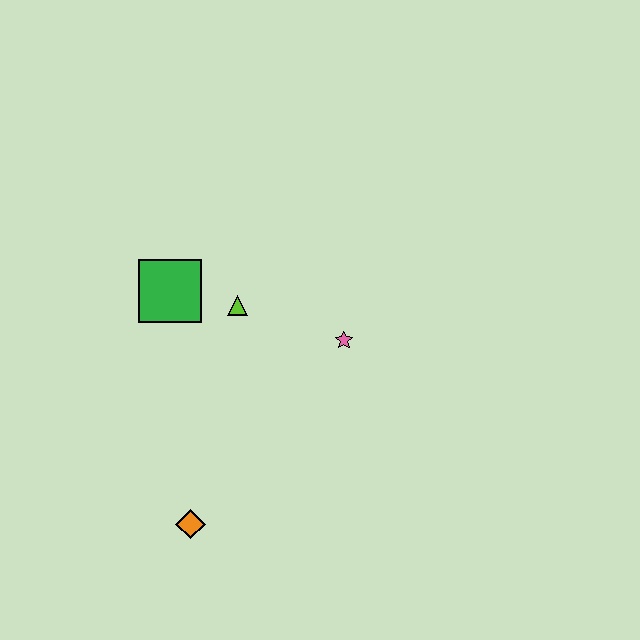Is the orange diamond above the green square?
No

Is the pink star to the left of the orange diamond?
No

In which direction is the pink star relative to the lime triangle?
The pink star is to the right of the lime triangle.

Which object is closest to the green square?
The lime triangle is closest to the green square.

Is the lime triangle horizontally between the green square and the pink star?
Yes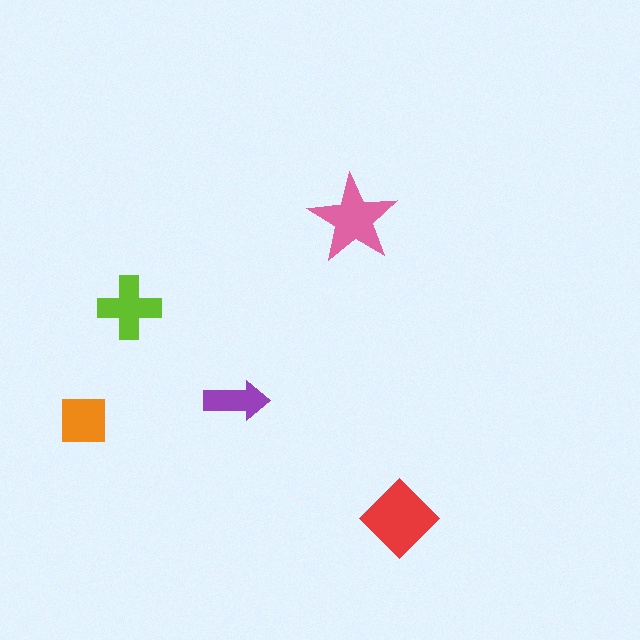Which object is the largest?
The red diamond.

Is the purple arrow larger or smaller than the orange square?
Smaller.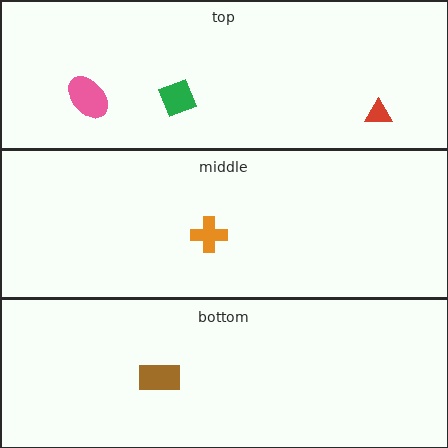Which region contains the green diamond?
The top region.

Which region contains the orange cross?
The middle region.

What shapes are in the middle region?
The orange cross.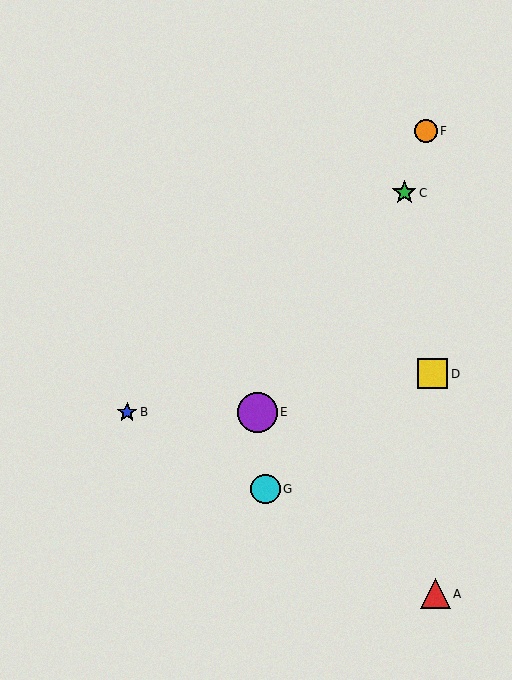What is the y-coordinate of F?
Object F is at y≈131.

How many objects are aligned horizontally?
2 objects (B, E) are aligned horizontally.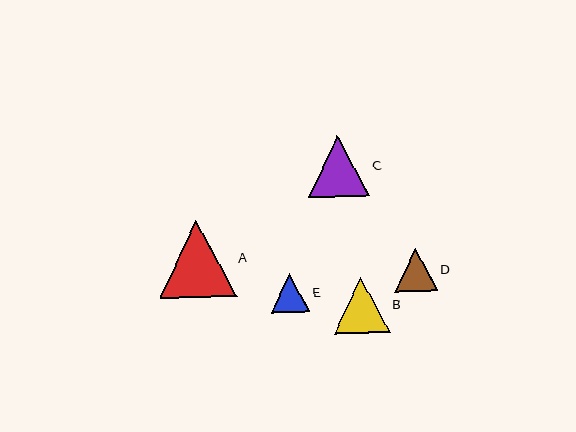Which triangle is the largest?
Triangle A is the largest with a size of approximately 76 pixels.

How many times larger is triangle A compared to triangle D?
Triangle A is approximately 1.8 times the size of triangle D.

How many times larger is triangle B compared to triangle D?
Triangle B is approximately 1.3 times the size of triangle D.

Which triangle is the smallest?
Triangle E is the smallest with a size of approximately 39 pixels.